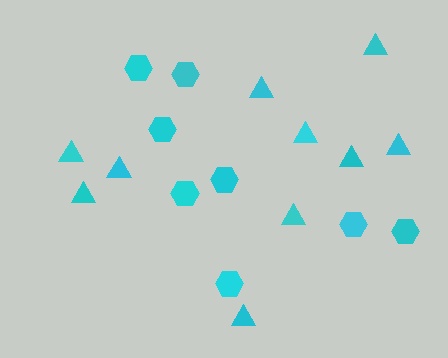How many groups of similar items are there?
There are 2 groups: one group of triangles (10) and one group of hexagons (8).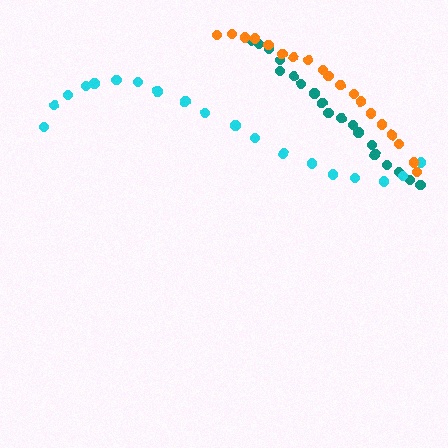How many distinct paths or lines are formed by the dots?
There are 3 distinct paths.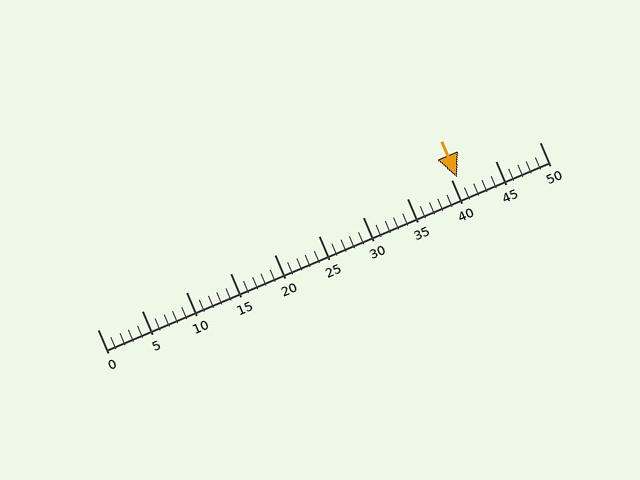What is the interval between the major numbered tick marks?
The major tick marks are spaced 5 units apart.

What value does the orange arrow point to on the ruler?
The orange arrow points to approximately 41.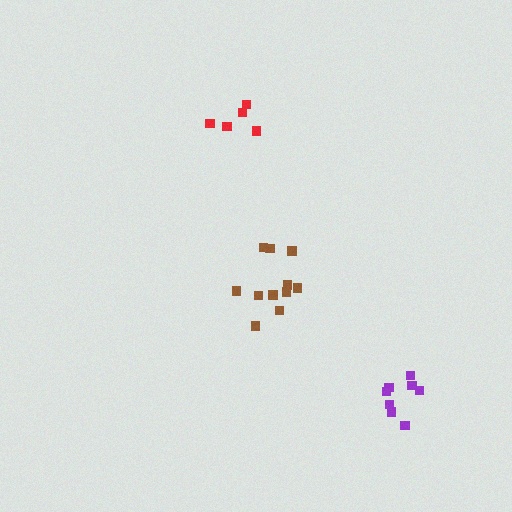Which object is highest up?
The red cluster is topmost.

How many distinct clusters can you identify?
There are 3 distinct clusters.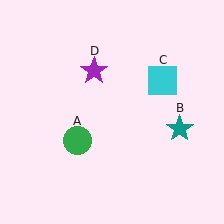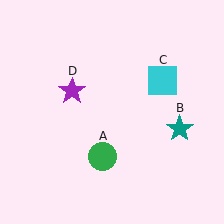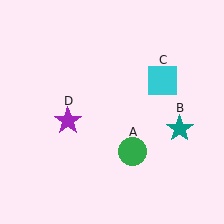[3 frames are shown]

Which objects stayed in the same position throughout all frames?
Teal star (object B) and cyan square (object C) remained stationary.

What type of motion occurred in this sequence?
The green circle (object A), purple star (object D) rotated counterclockwise around the center of the scene.